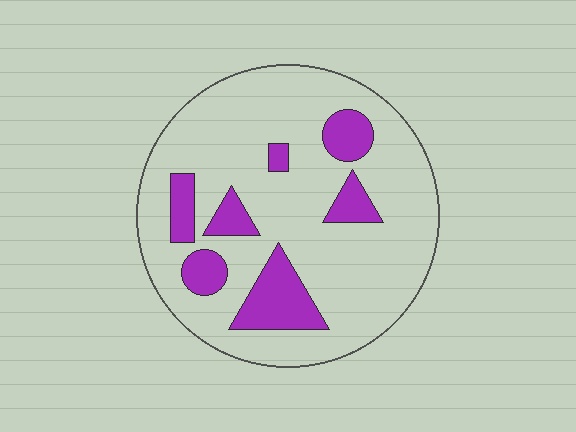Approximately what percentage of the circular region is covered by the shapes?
Approximately 20%.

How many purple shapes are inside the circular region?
7.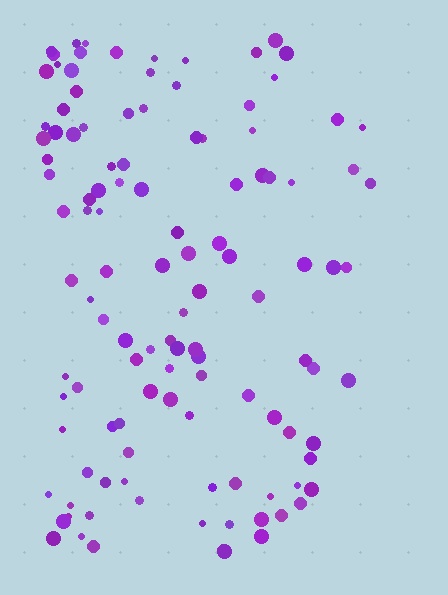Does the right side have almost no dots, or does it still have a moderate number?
Still a moderate number, just noticeably fewer than the left.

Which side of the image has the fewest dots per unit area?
The right.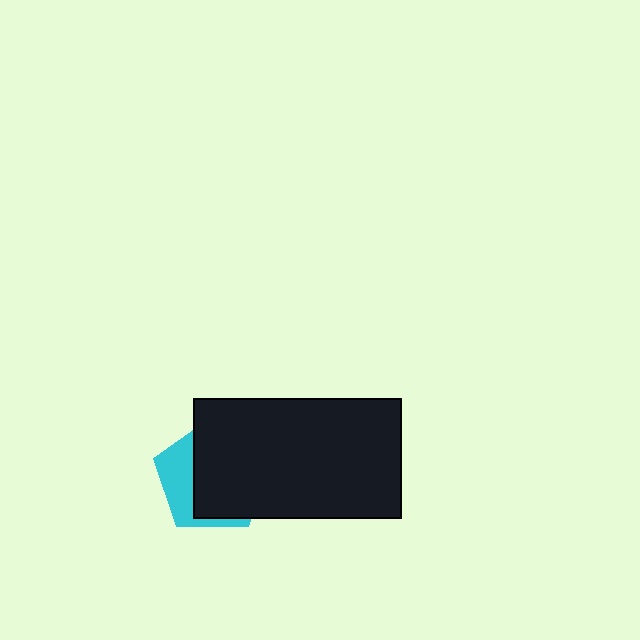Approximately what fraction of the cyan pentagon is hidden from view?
Roughly 67% of the cyan pentagon is hidden behind the black rectangle.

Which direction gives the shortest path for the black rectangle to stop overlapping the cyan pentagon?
Moving right gives the shortest separation.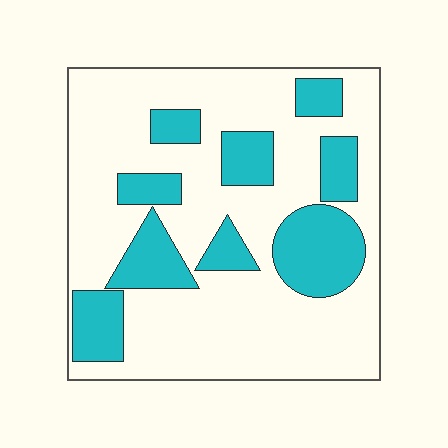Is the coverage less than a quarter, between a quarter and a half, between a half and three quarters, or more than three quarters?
Between a quarter and a half.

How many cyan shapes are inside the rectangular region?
9.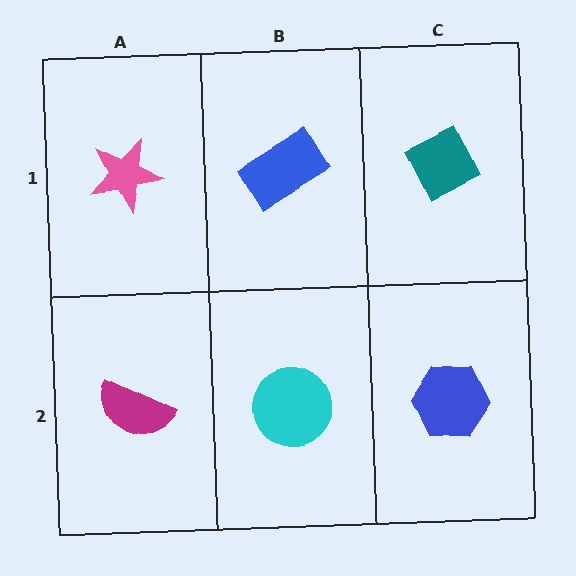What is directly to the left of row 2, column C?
A cyan circle.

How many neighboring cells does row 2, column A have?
2.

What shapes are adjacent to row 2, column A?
A pink star (row 1, column A), a cyan circle (row 2, column B).